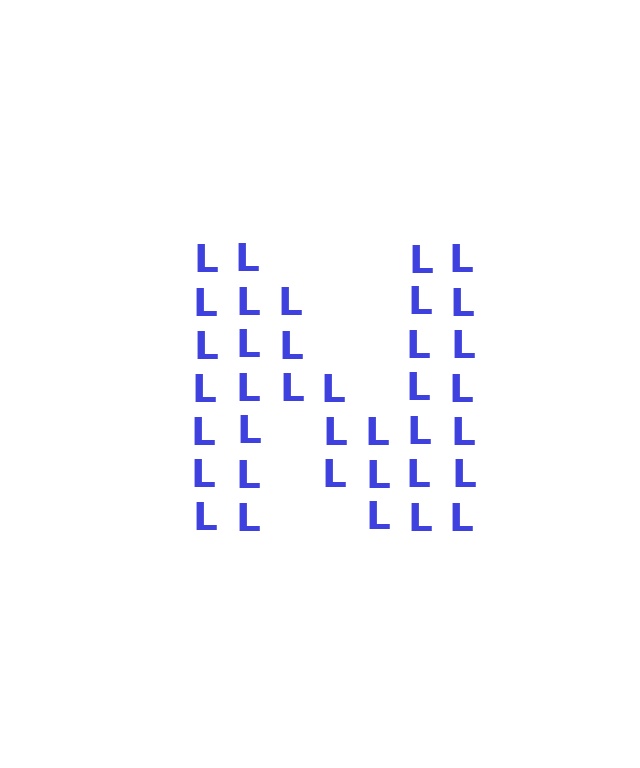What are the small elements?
The small elements are letter L's.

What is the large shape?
The large shape is the letter N.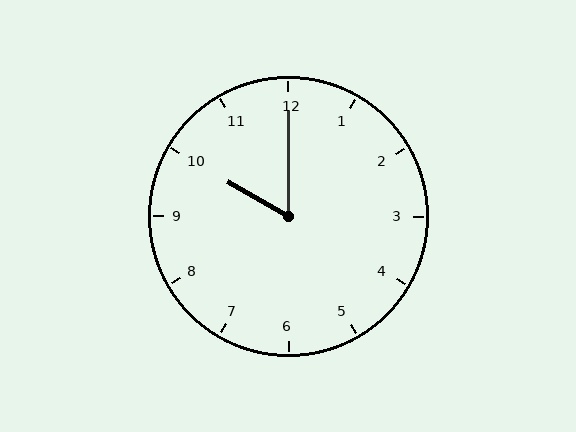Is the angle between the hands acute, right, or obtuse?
It is acute.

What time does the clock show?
10:00.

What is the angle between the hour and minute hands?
Approximately 60 degrees.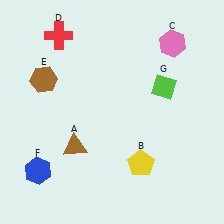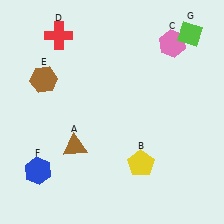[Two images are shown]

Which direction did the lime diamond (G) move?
The lime diamond (G) moved up.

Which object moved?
The lime diamond (G) moved up.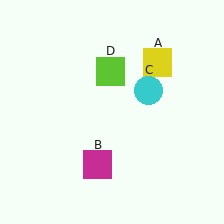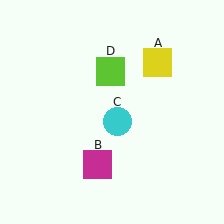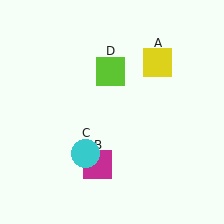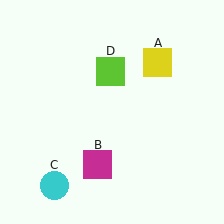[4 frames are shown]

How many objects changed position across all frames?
1 object changed position: cyan circle (object C).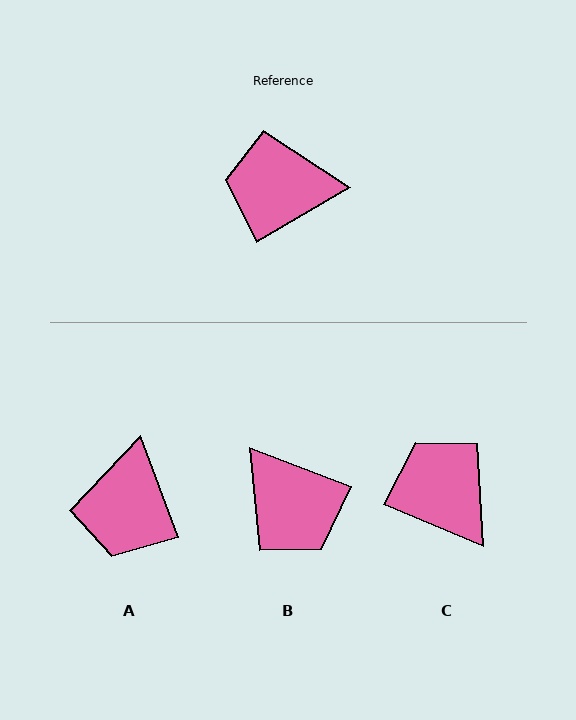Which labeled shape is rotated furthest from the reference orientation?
B, about 129 degrees away.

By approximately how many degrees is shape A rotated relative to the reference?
Approximately 80 degrees counter-clockwise.